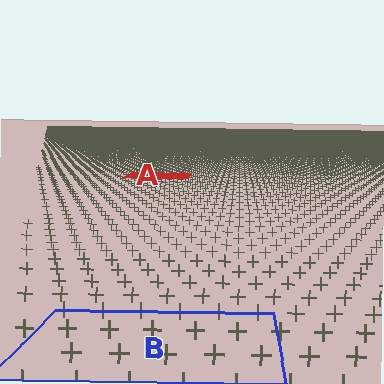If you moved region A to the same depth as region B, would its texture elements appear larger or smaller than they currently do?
They would appear larger. At a closer depth, the same texture elements are projected at a bigger on-screen size.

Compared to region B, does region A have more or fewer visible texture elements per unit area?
Region A has more texture elements per unit area — they are packed more densely because it is farther away.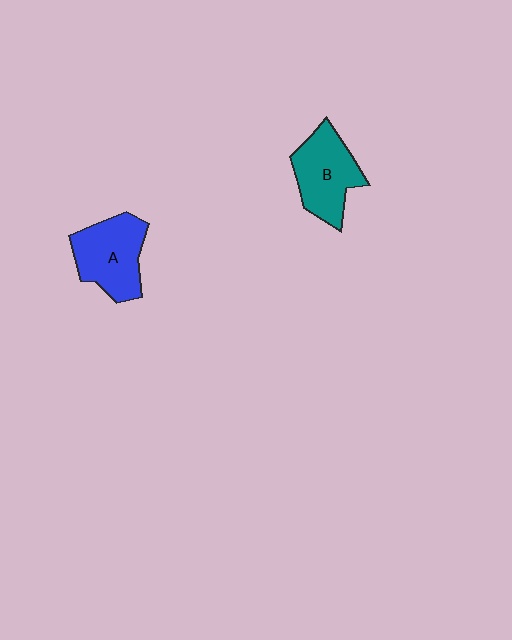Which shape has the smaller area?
Shape B (teal).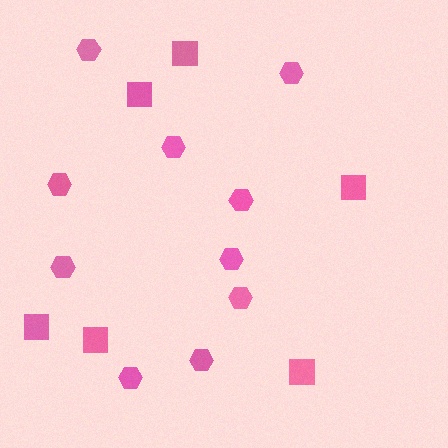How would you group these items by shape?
There are 2 groups: one group of hexagons (10) and one group of squares (6).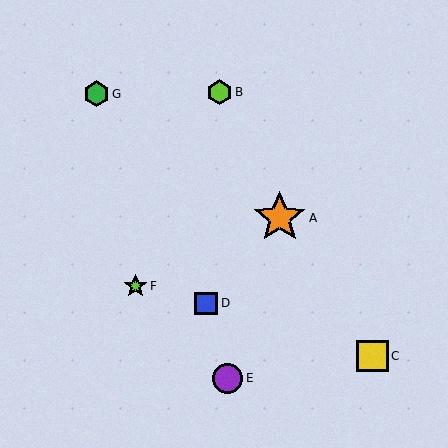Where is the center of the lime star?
The center of the lime star is at (135, 286).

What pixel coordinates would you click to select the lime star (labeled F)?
Click at (135, 286) to select the lime star F.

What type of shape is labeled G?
Shape G is a green hexagon.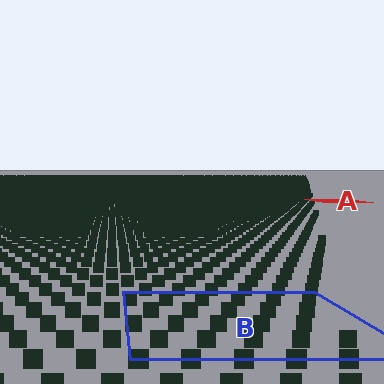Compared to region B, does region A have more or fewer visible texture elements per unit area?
Region A has more texture elements per unit area — they are packed more densely because it is farther away.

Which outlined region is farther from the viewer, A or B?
Region A is farther from the viewer — the texture elements inside it appear smaller and more densely packed.